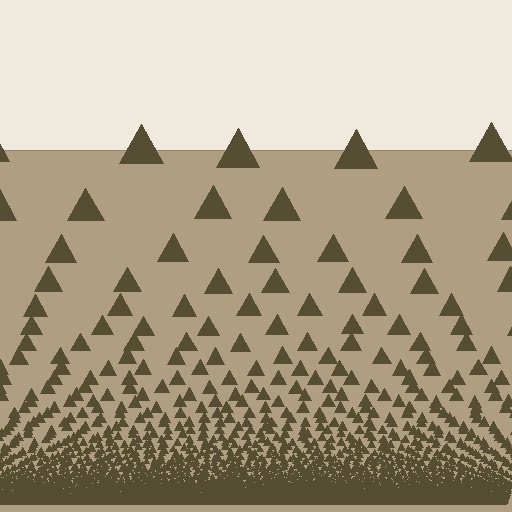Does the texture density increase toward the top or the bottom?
Density increases toward the bottom.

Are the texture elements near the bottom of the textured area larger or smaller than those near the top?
Smaller. The gradient is inverted — elements near the bottom are smaller and denser.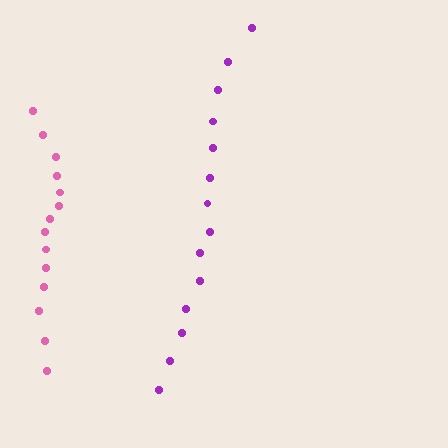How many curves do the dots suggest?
There are 2 distinct paths.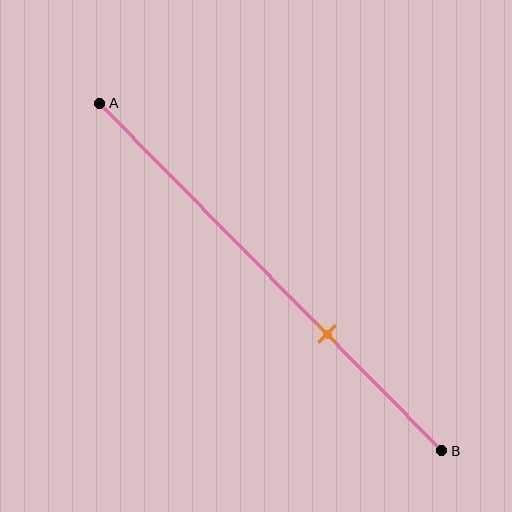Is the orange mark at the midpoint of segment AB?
No, the mark is at about 65% from A, not at the 50% midpoint.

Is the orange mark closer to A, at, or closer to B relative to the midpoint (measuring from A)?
The orange mark is closer to point B than the midpoint of segment AB.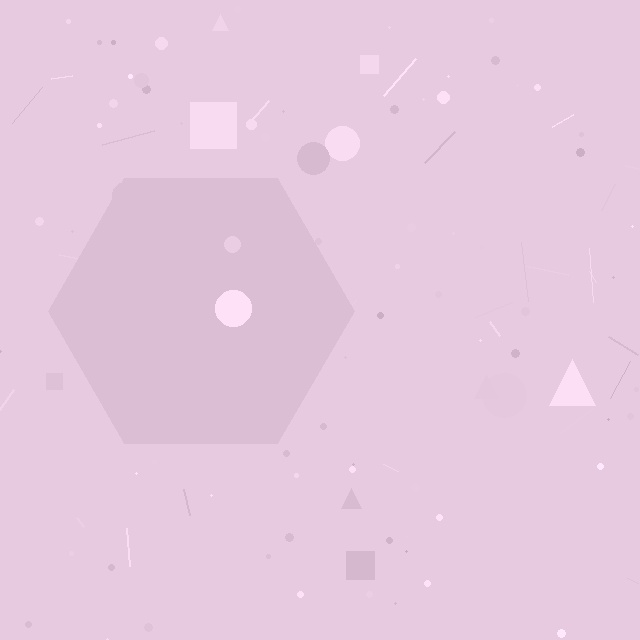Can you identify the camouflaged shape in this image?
The camouflaged shape is a hexagon.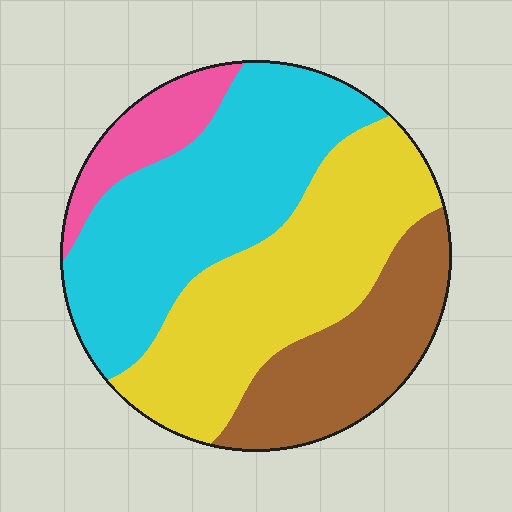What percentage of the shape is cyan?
Cyan covers around 35% of the shape.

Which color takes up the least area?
Pink, at roughly 10%.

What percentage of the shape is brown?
Brown covers around 20% of the shape.